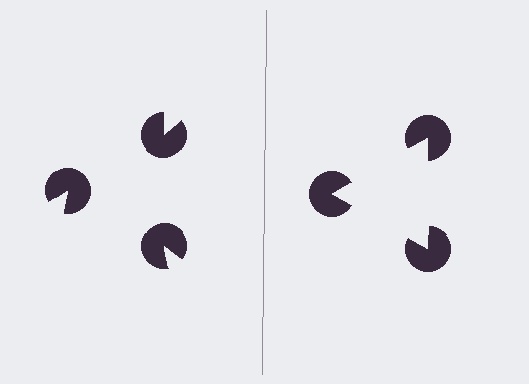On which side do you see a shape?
An illusory triangle appears on the right side. On the left side the wedge cuts are rotated, so no coherent shape forms.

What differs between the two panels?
The pac-man discs are positioned identically on both sides; only the wedge orientations differ. On the right they align to a triangle; on the left they are misaligned.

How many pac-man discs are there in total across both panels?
6 — 3 on each side.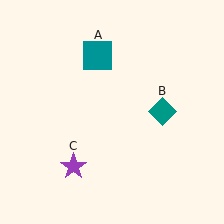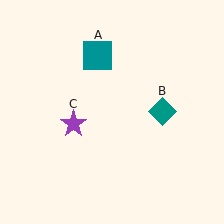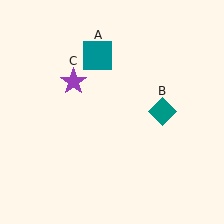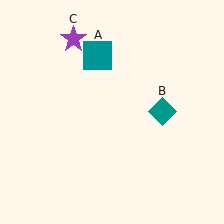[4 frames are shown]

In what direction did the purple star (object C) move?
The purple star (object C) moved up.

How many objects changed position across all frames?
1 object changed position: purple star (object C).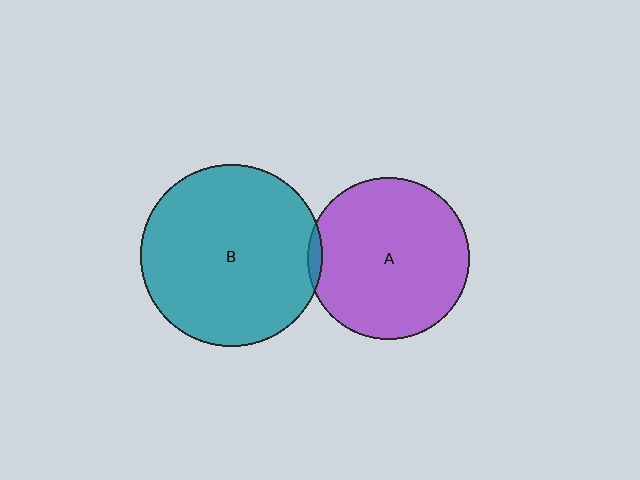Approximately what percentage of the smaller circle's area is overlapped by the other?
Approximately 5%.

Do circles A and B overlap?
Yes.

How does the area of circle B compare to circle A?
Approximately 1.3 times.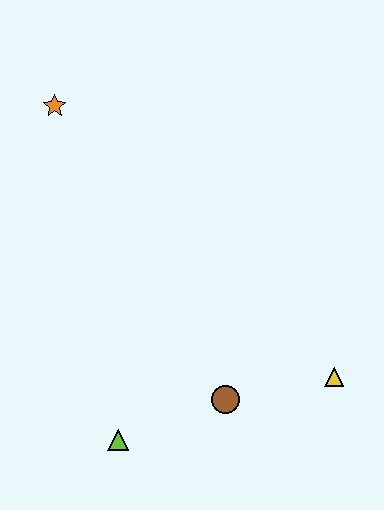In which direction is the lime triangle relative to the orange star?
The lime triangle is below the orange star.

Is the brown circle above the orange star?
No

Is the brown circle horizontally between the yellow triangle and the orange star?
Yes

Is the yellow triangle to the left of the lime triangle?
No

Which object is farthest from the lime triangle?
The orange star is farthest from the lime triangle.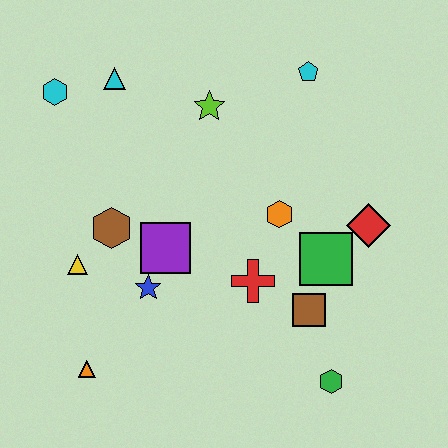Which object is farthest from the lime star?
The green hexagon is farthest from the lime star.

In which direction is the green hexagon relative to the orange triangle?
The green hexagon is to the right of the orange triangle.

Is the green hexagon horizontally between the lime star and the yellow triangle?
No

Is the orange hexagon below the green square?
No